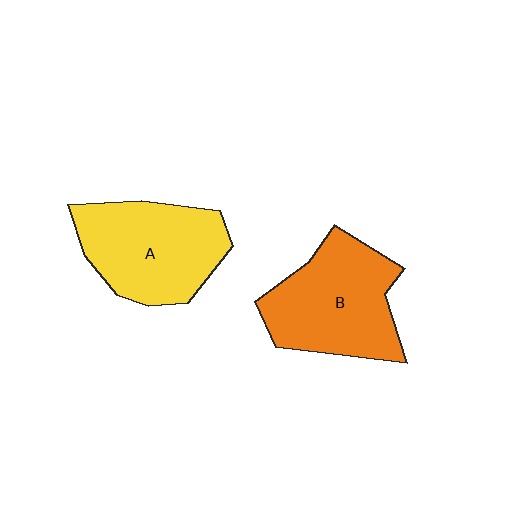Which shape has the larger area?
Shape B (orange).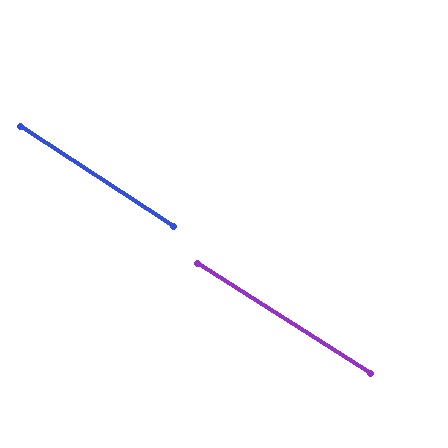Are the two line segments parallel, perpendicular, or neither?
Parallel — their directions differ by only 0.9°.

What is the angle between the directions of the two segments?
Approximately 1 degree.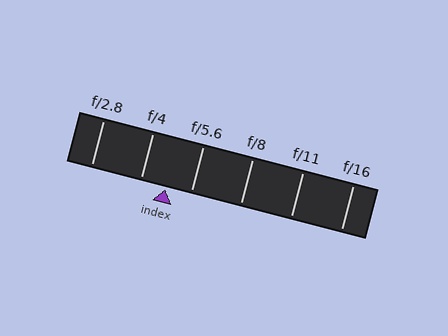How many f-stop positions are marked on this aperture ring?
There are 6 f-stop positions marked.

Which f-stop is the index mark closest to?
The index mark is closest to f/4.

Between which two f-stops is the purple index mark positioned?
The index mark is between f/4 and f/5.6.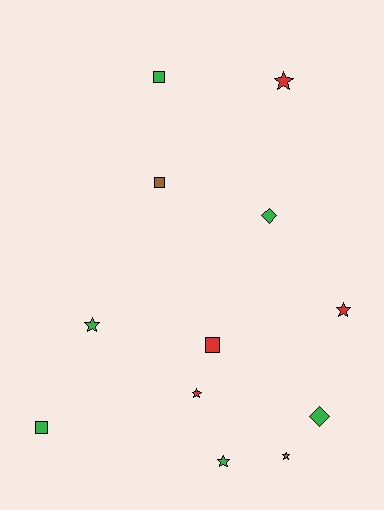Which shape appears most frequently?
Star, with 6 objects.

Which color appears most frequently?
Green, with 6 objects.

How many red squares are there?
There is 1 red square.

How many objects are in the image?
There are 12 objects.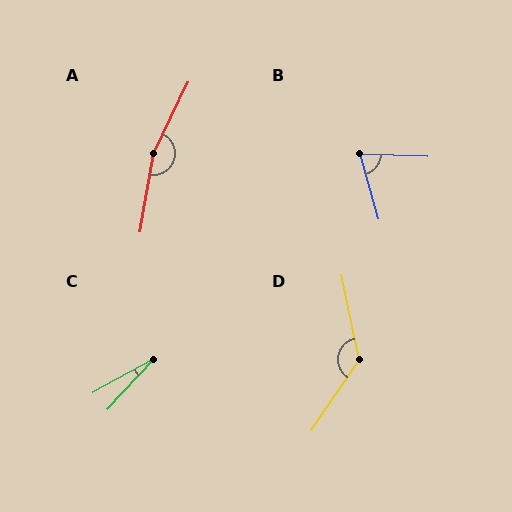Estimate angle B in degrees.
Approximately 73 degrees.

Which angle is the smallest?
C, at approximately 18 degrees.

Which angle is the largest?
A, at approximately 164 degrees.